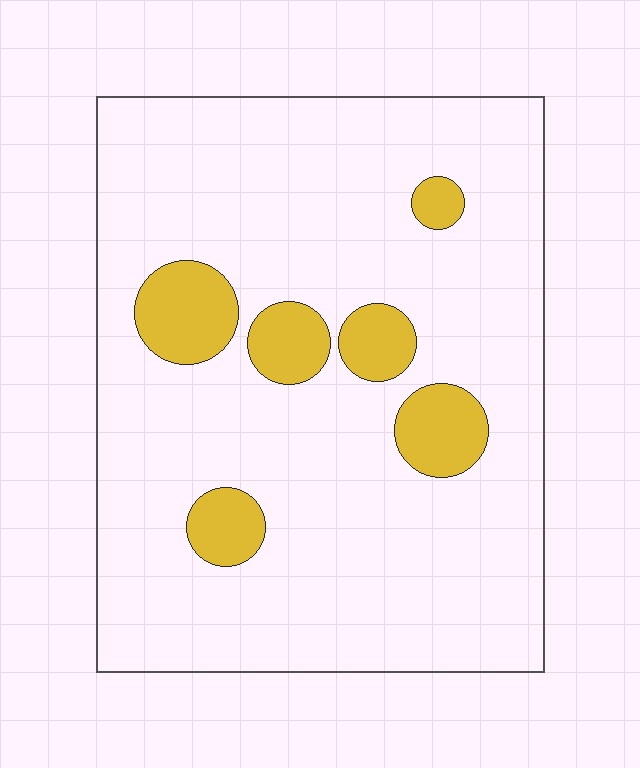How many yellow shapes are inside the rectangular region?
6.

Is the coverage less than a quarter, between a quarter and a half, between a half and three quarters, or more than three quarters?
Less than a quarter.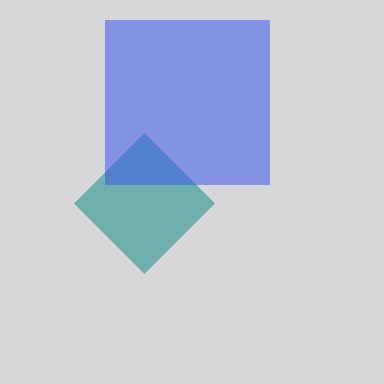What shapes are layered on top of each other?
The layered shapes are: a teal diamond, a blue square.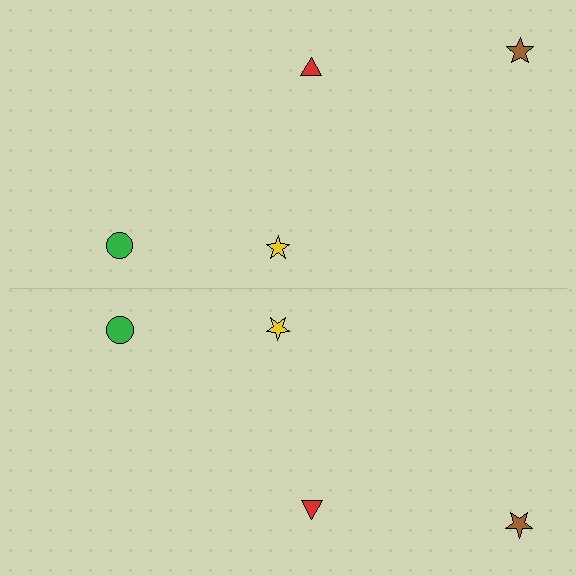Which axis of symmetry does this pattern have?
The pattern has a horizontal axis of symmetry running through the center of the image.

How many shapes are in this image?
There are 8 shapes in this image.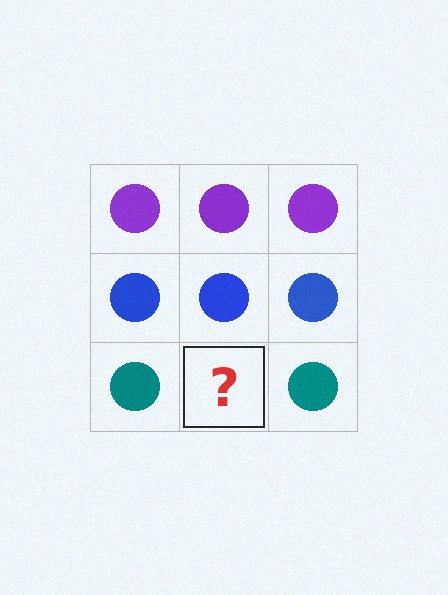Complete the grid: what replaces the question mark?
The question mark should be replaced with a teal circle.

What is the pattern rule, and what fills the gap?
The rule is that each row has a consistent color. The gap should be filled with a teal circle.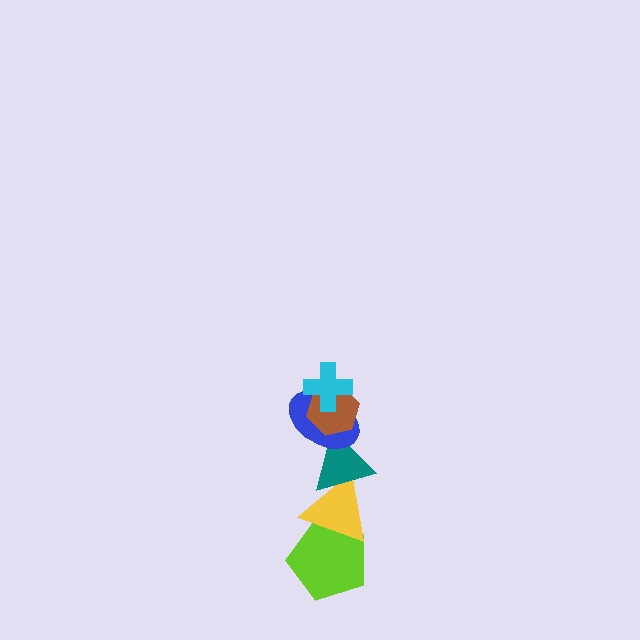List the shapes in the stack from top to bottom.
From top to bottom: the cyan cross, the brown hexagon, the blue ellipse, the teal triangle, the yellow triangle, the lime pentagon.